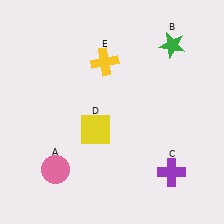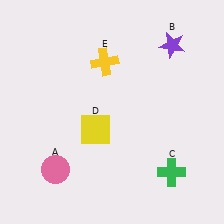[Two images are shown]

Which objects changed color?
B changed from green to purple. C changed from purple to green.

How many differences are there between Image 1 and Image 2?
There are 2 differences between the two images.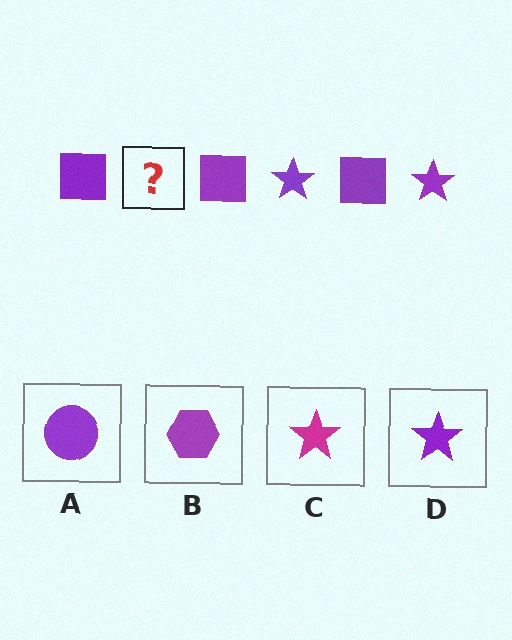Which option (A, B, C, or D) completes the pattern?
D.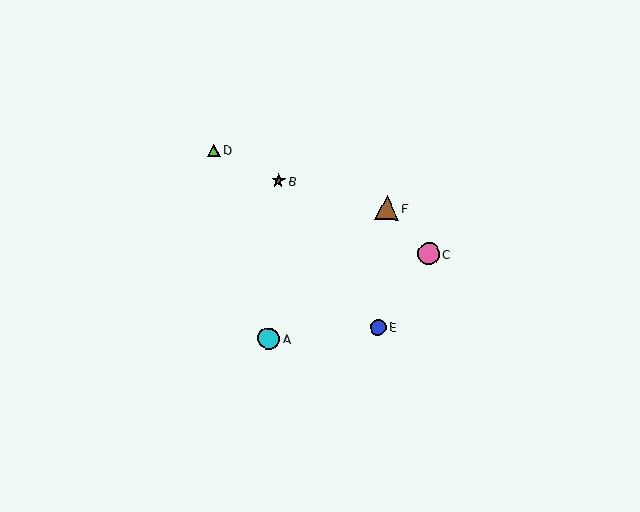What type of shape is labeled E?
Shape E is a blue circle.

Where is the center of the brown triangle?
The center of the brown triangle is at (387, 208).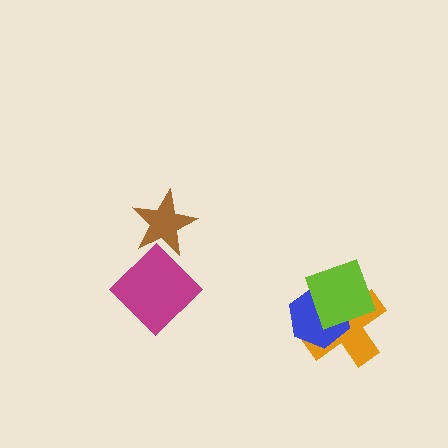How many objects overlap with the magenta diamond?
1 object overlaps with the magenta diamond.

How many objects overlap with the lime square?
2 objects overlap with the lime square.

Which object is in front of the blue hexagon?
The lime square is in front of the blue hexagon.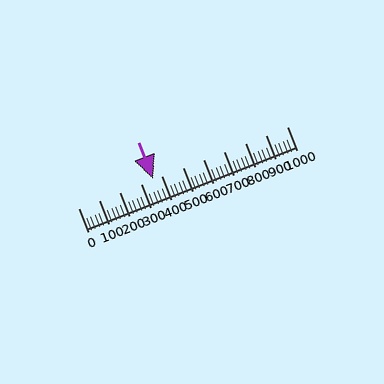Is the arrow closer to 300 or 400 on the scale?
The arrow is closer to 400.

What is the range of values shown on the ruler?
The ruler shows values from 0 to 1000.